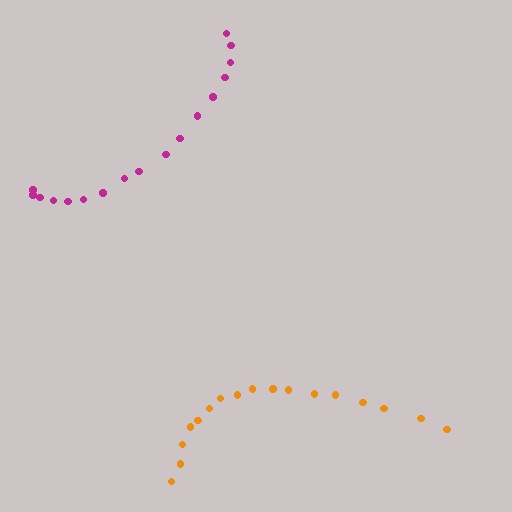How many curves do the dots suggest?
There are 2 distinct paths.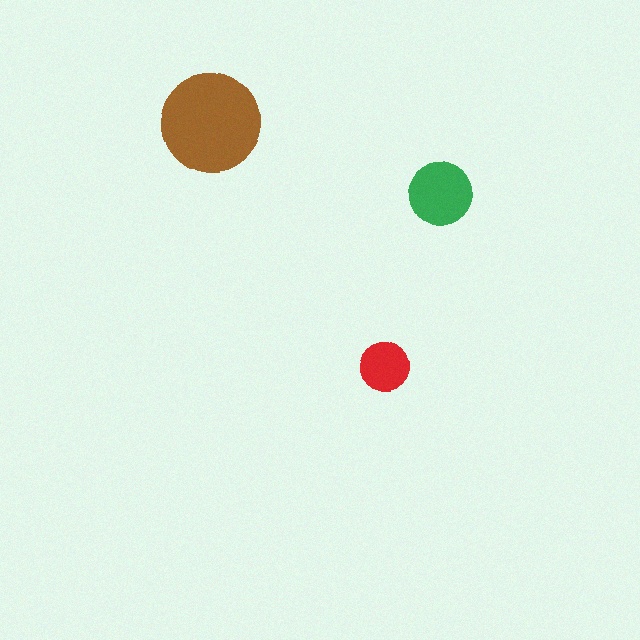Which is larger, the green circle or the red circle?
The green one.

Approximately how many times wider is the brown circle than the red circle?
About 2 times wider.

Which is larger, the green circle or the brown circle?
The brown one.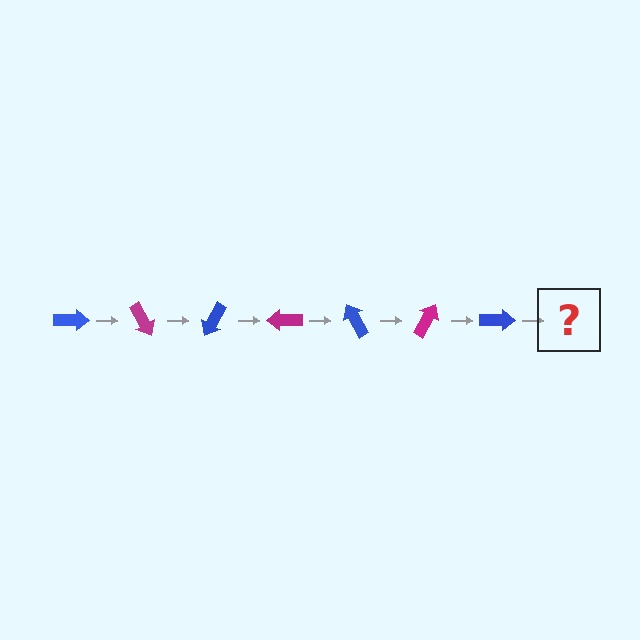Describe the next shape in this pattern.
It should be a magenta arrow, rotated 420 degrees from the start.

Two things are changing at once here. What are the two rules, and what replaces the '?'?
The two rules are that it rotates 60 degrees each step and the color cycles through blue and magenta. The '?' should be a magenta arrow, rotated 420 degrees from the start.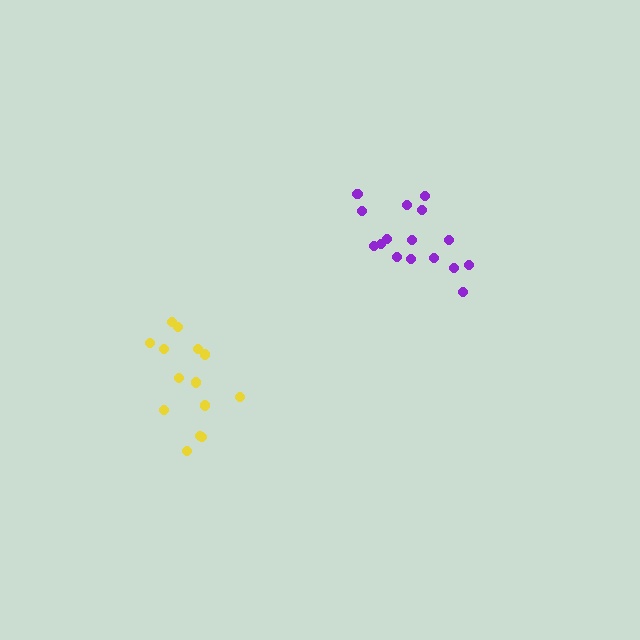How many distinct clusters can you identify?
There are 2 distinct clusters.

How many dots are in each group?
Group 1: 16 dots, Group 2: 14 dots (30 total).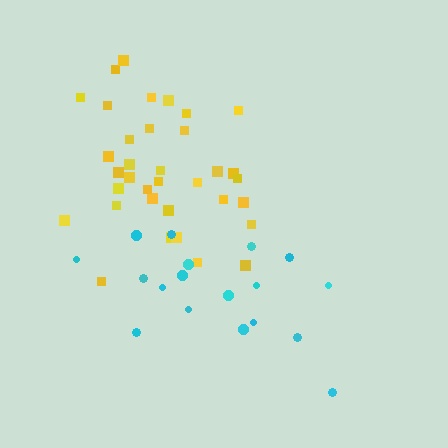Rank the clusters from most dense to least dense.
yellow, cyan.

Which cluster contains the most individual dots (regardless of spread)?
Yellow (35).